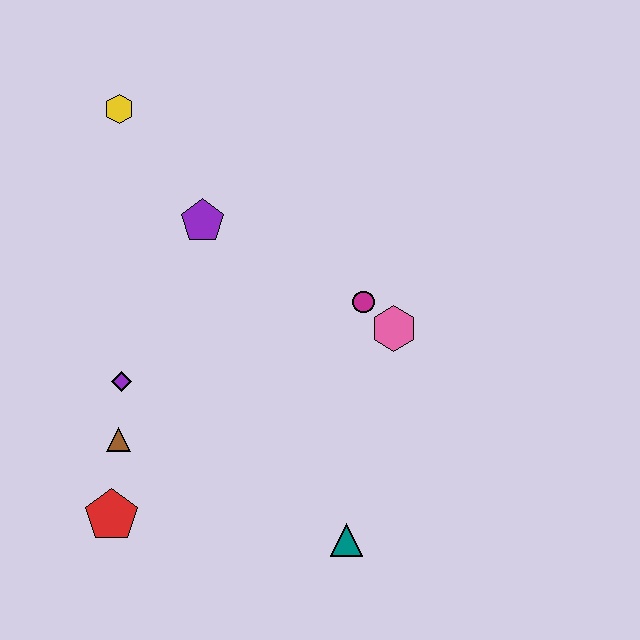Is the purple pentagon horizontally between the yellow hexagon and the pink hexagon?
Yes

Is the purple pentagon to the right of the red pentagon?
Yes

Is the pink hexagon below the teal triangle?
No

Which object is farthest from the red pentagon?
The yellow hexagon is farthest from the red pentagon.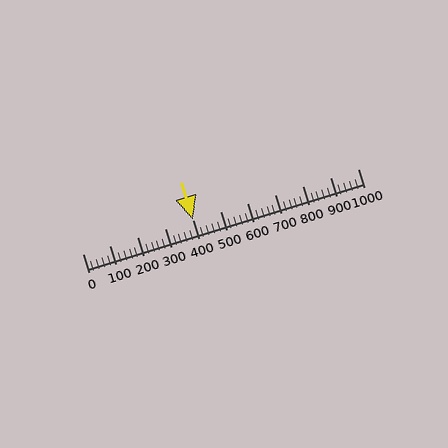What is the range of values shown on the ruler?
The ruler shows values from 0 to 1000.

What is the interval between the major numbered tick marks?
The major tick marks are spaced 100 units apart.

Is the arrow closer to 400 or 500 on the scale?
The arrow is closer to 400.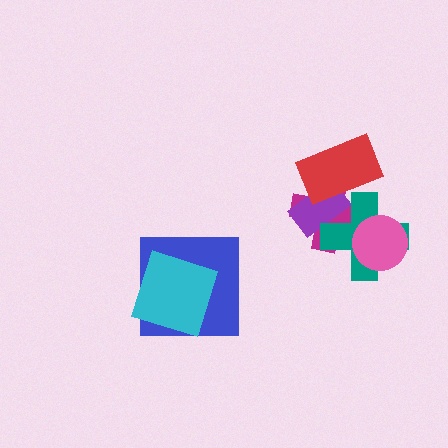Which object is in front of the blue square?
The cyan square is in front of the blue square.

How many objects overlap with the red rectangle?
3 objects overlap with the red rectangle.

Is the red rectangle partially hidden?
No, no other shape covers it.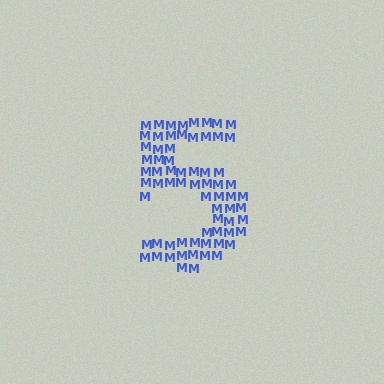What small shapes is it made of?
It is made of small letter M's.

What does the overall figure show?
The overall figure shows the digit 5.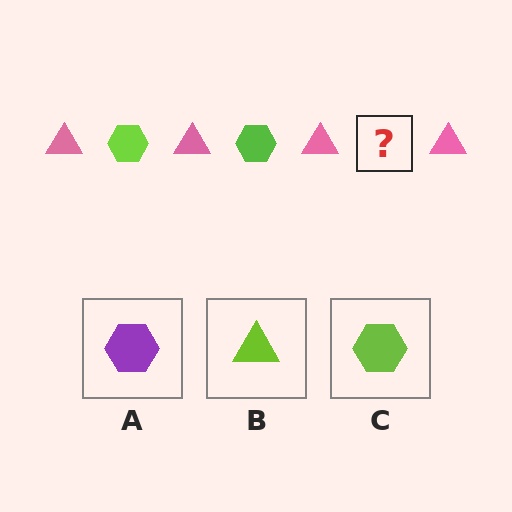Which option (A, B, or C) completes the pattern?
C.